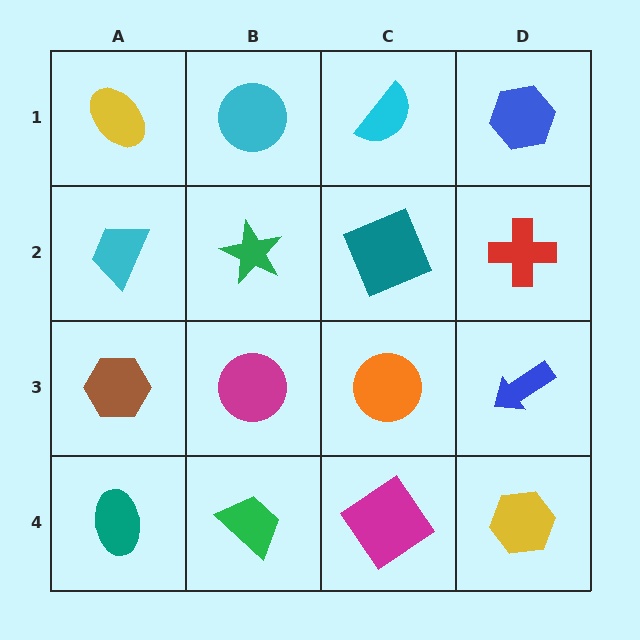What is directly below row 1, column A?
A cyan trapezoid.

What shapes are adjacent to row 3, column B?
A green star (row 2, column B), a green trapezoid (row 4, column B), a brown hexagon (row 3, column A), an orange circle (row 3, column C).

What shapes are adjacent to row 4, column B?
A magenta circle (row 3, column B), a teal ellipse (row 4, column A), a magenta diamond (row 4, column C).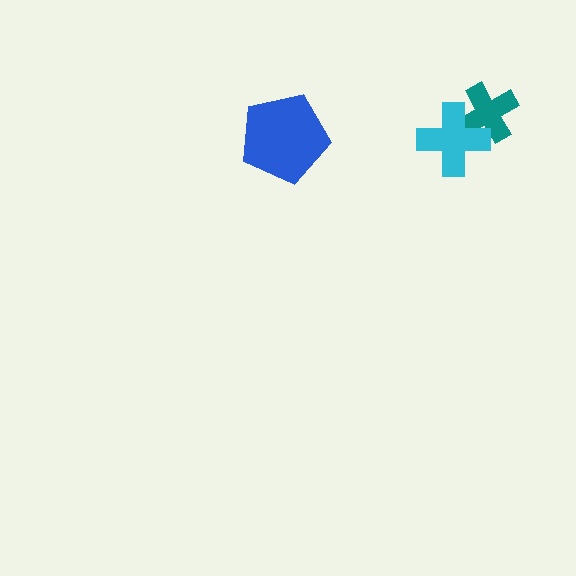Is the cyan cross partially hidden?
No, no other shape covers it.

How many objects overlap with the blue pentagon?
0 objects overlap with the blue pentagon.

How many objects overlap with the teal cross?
1 object overlaps with the teal cross.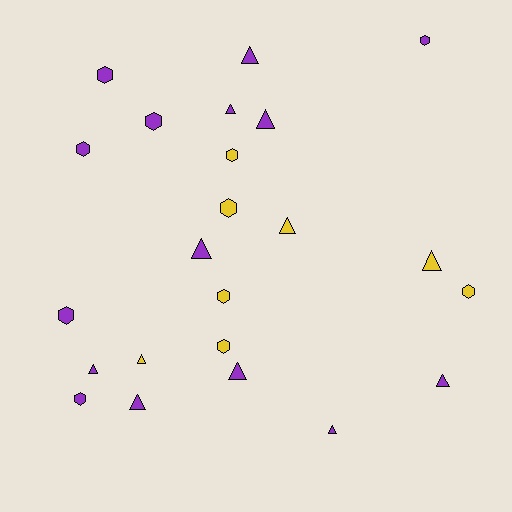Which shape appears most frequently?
Triangle, with 12 objects.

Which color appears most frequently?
Purple, with 15 objects.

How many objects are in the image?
There are 23 objects.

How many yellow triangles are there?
There are 3 yellow triangles.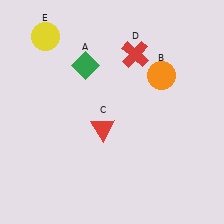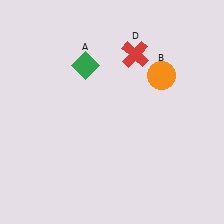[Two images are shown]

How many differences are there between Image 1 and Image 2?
There are 2 differences between the two images.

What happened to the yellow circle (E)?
The yellow circle (E) was removed in Image 2. It was in the top-left area of Image 1.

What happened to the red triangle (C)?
The red triangle (C) was removed in Image 2. It was in the bottom-left area of Image 1.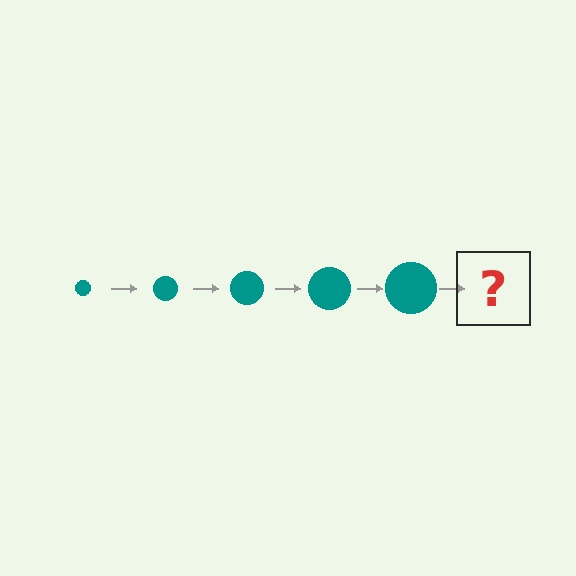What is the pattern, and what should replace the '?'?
The pattern is that the circle gets progressively larger each step. The '?' should be a teal circle, larger than the previous one.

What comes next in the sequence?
The next element should be a teal circle, larger than the previous one.